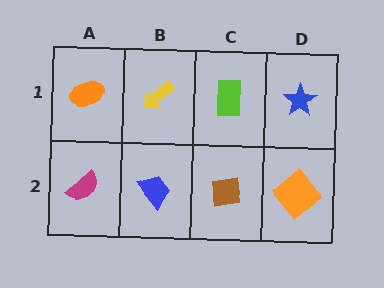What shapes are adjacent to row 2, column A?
An orange ellipse (row 1, column A), a blue trapezoid (row 2, column B).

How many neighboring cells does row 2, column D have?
2.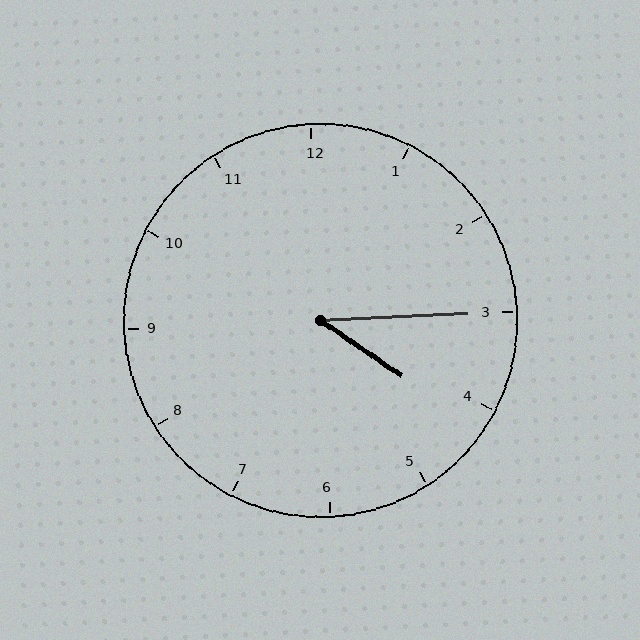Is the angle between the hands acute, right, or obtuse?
It is acute.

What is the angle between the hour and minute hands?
Approximately 38 degrees.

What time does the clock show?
4:15.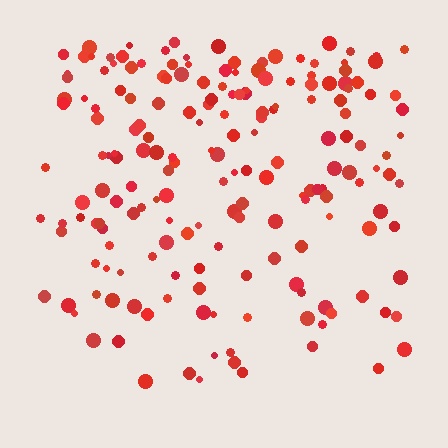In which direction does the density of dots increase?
From bottom to top, with the top side densest.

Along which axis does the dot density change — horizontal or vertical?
Vertical.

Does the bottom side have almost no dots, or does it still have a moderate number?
Still a moderate number, just noticeably fewer than the top.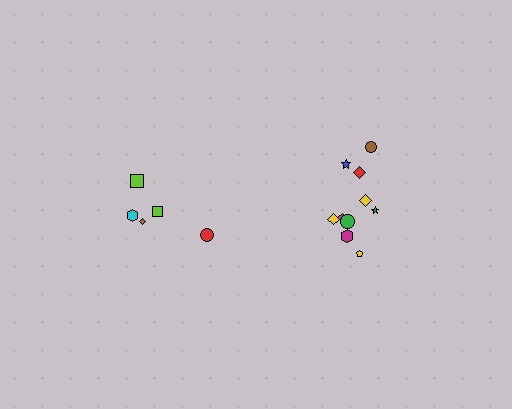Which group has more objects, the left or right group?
The right group.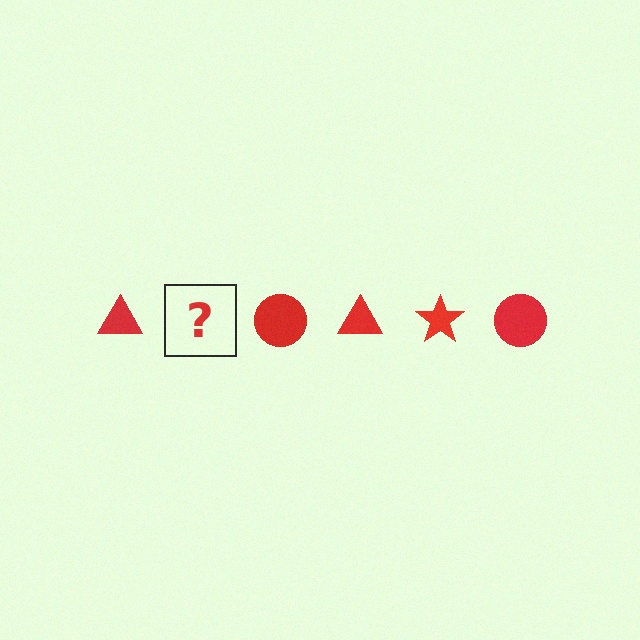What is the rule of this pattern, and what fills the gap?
The rule is that the pattern cycles through triangle, star, circle shapes in red. The gap should be filled with a red star.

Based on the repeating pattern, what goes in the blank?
The blank should be a red star.